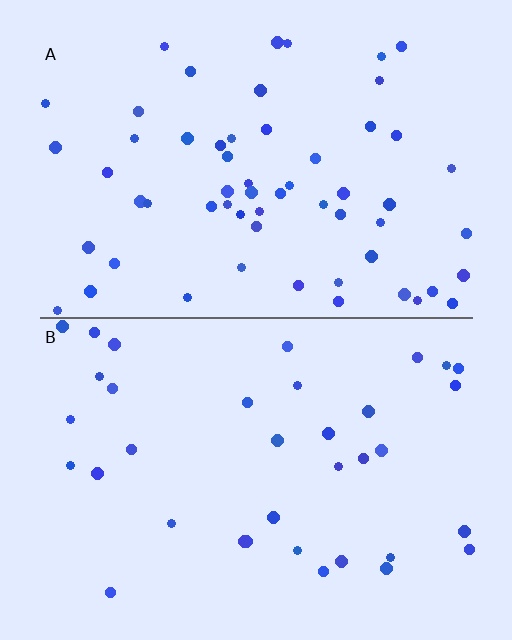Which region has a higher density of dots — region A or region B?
A (the top).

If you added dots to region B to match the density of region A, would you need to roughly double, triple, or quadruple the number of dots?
Approximately double.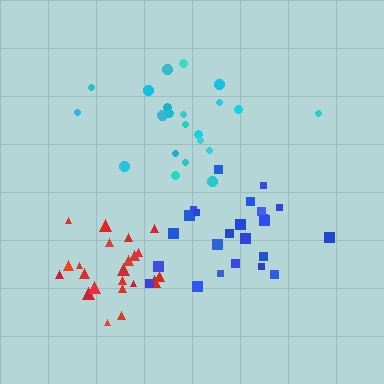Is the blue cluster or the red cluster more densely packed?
Red.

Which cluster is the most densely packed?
Red.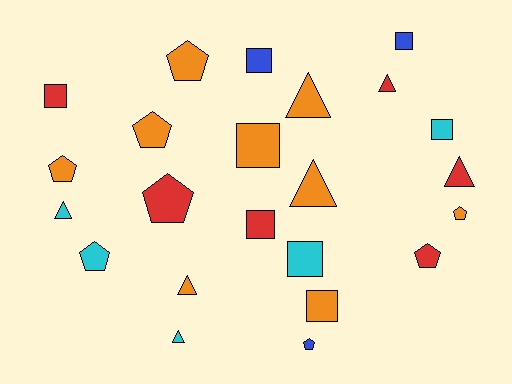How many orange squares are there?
There are 2 orange squares.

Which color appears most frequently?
Orange, with 9 objects.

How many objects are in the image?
There are 23 objects.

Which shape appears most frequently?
Square, with 8 objects.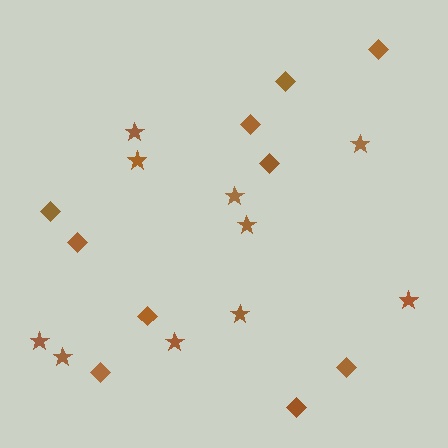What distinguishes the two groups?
There are 2 groups: one group of diamonds (10) and one group of stars (10).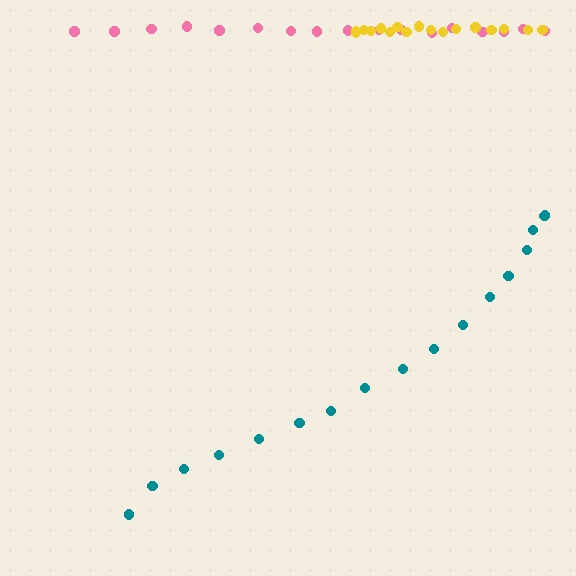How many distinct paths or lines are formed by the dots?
There are 3 distinct paths.